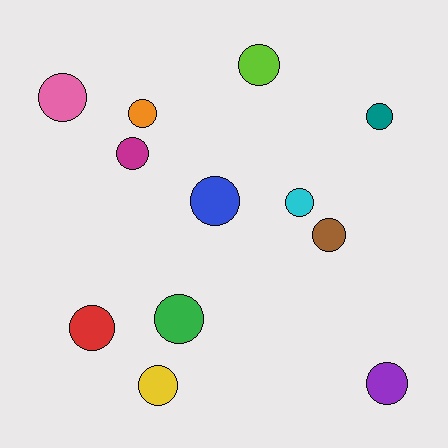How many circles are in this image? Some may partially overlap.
There are 12 circles.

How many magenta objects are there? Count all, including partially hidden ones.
There is 1 magenta object.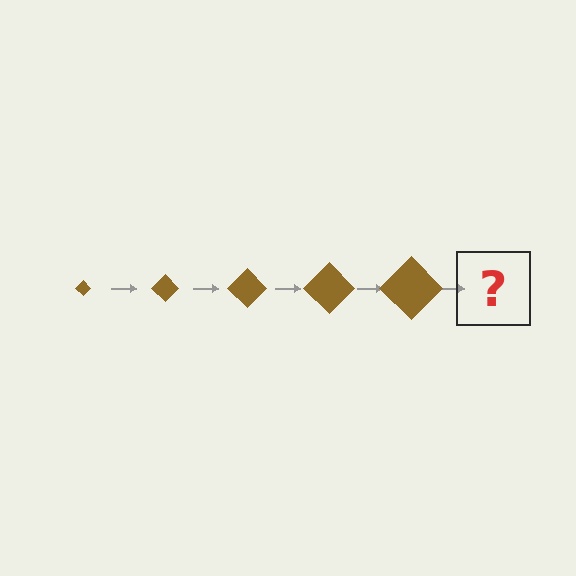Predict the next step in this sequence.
The next step is a brown diamond, larger than the previous one.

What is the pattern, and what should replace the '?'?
The pattern is that the diamond gets progressively larger each step. The '?' should be a brown diamond, larger than the previous one.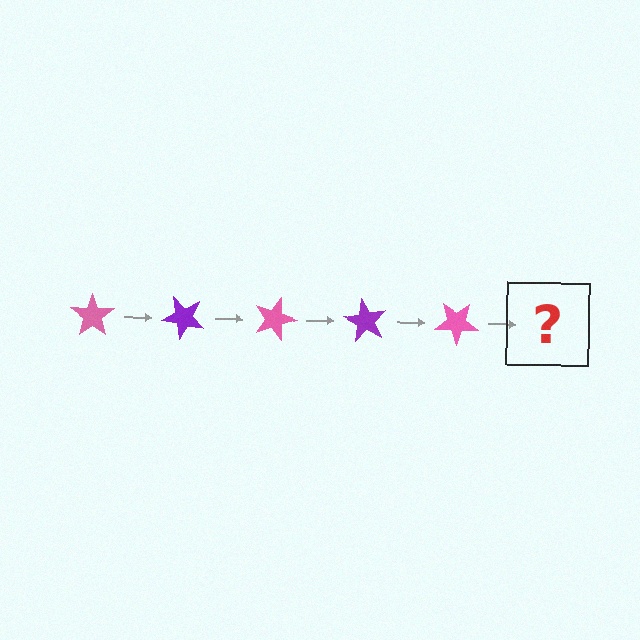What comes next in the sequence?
The next element should be a purple star, rotated 225 degrees from the start.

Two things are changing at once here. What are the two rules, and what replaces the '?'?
The two rules are that it rotates 45 degrees each step and the color cycles through pink and purple. The '?' should be a purple star, rotated 225 degrees from the start.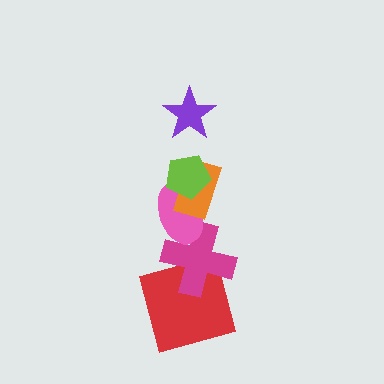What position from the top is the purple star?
The purple star is 1st from the top.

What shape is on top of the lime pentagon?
The purple star is on top of the lime pentagon.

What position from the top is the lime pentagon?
The lime pentagon is 2nd from the top.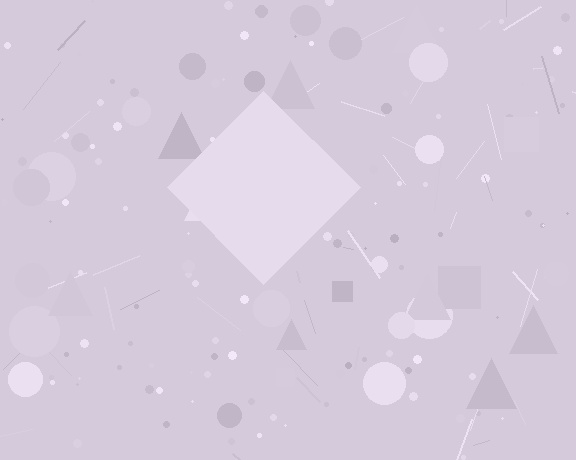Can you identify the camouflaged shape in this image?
The camouflaged shape is a diamond.